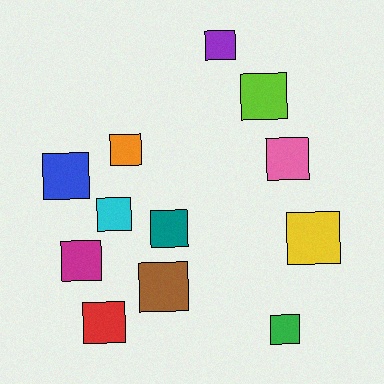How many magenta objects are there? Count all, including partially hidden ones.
There is 1 magenta object.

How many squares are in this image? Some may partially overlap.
There are 12 squares.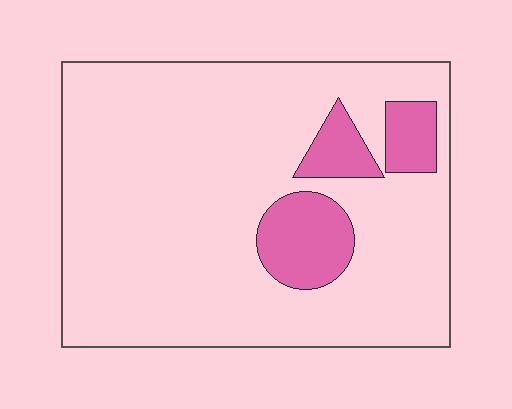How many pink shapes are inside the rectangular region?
3.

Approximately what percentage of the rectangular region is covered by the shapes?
Approximately 15%.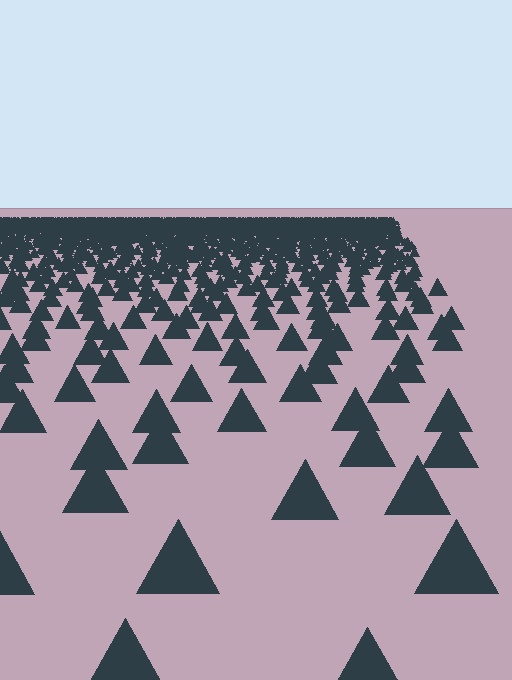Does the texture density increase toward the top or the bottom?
Density increases toward the top.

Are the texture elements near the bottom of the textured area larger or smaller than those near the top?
Larger. Near the bottom, elements are closer to the viewer and appear at a bigger on-screen size.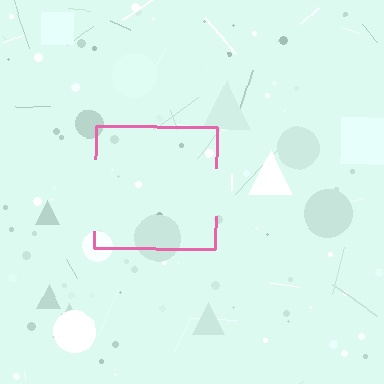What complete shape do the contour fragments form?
The contour fragments form a square.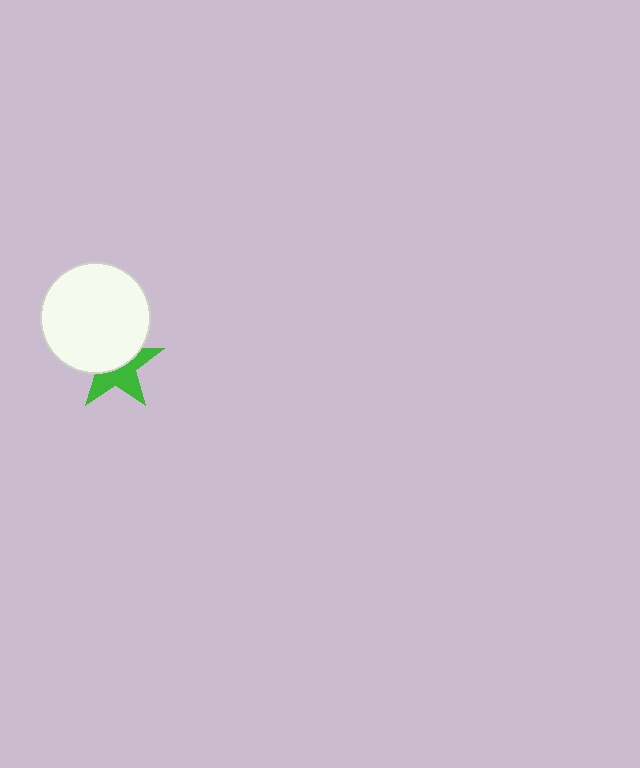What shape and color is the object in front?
The object in front is a white circle.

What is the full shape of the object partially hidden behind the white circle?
The partially hidden object is a green star.